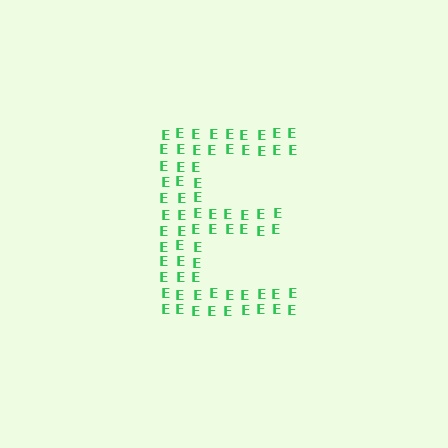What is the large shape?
The large shape is the letter E.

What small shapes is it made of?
It is made of small letter E's.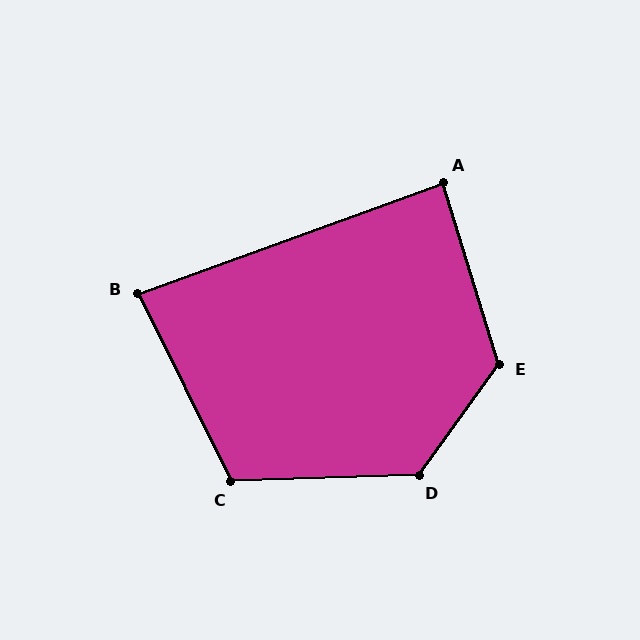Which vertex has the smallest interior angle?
B, at approximately 83 degrees.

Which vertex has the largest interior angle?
D, at approximately 127 degrees.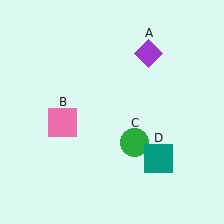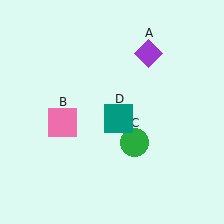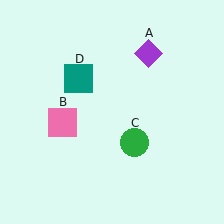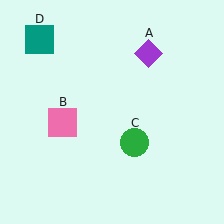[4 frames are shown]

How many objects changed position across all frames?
1 object changed position: teal square (object D).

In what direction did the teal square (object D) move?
The teal square (object D) moved up and to the left.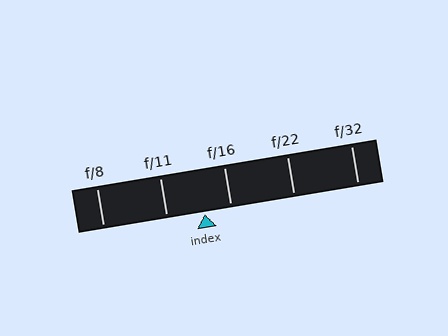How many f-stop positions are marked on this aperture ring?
There are 5 f-stop positions marked.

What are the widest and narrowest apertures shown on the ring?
The widest aperture shown is f/8 and the narrowest is f/32.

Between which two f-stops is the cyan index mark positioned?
The index mark is between f/11 and f/16.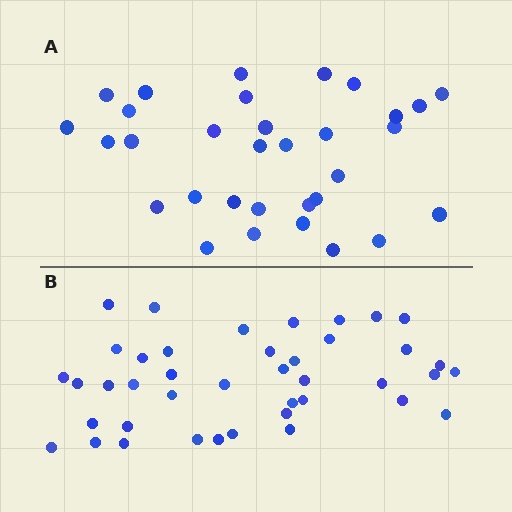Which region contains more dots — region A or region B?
Region B (the bottom region) has more dots.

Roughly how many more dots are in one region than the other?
Region B has roughly 8 or so more dots than region A.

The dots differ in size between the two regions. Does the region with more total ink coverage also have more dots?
No. Region A has more total ink coverage because its dots are larger, but region B actually contains more individual dots. Total area can be misleading — the number of items is what matters here.